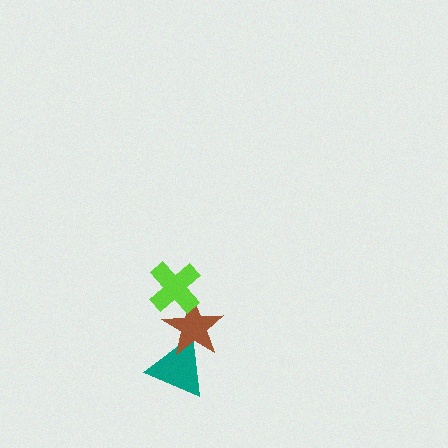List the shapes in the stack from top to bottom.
From top to bottom: the lime cross, the brown star, the teal triangle.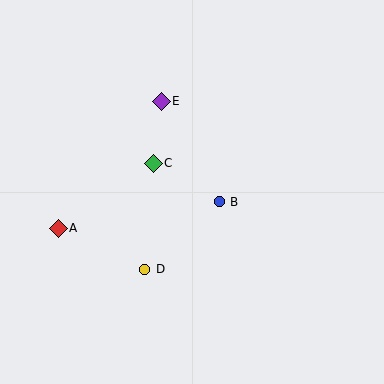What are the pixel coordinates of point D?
Point D is at (145, 269).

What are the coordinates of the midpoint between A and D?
The midpoint between A and D is at (101, 249).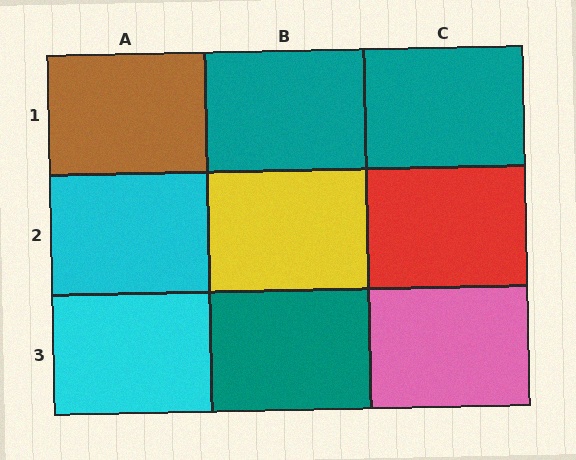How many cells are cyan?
2 cells are cyan.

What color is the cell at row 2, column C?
Red.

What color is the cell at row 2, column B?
Yellow.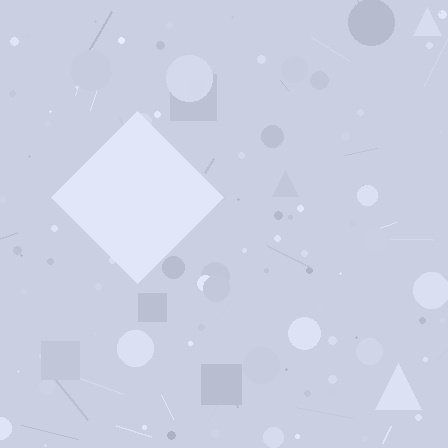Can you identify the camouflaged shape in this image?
The camouflaged shape is a diamond.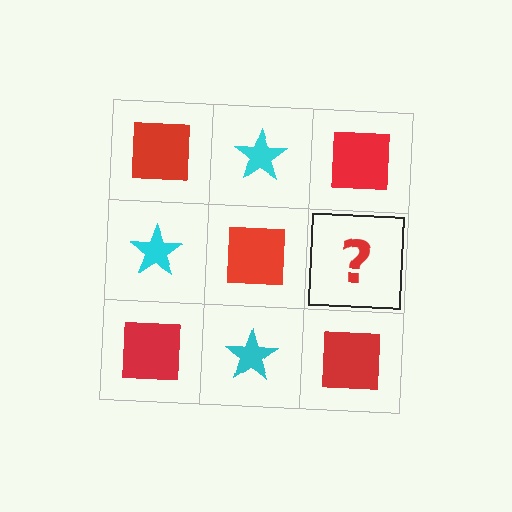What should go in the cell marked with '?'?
The missing cell should contain a cyan star.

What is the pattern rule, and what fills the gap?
The rule is that it alternates red square and cyan star in a checkerboard pattern. The gap should be filled with a cyan star.